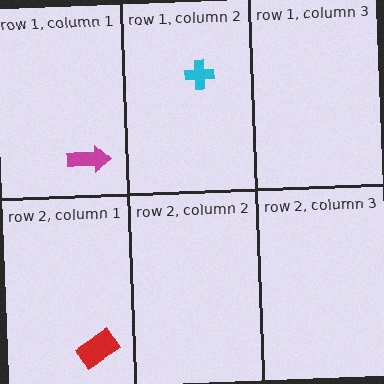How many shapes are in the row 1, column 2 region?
1.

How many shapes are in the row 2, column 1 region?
1.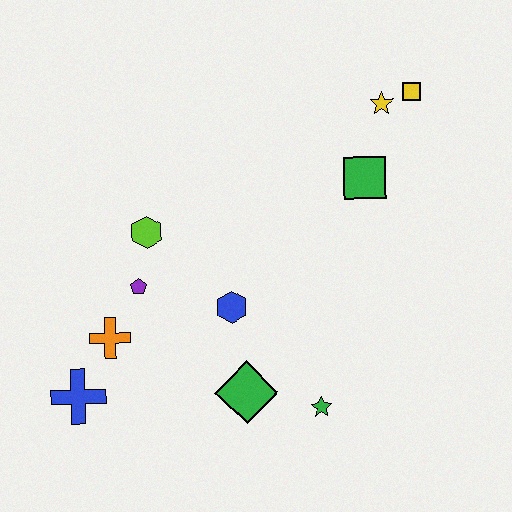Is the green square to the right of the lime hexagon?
Yes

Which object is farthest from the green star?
The yellow square is farthest from the green star.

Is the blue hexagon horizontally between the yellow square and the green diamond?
No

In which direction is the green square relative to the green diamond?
The green square is above the green diamond.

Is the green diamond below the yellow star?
Yes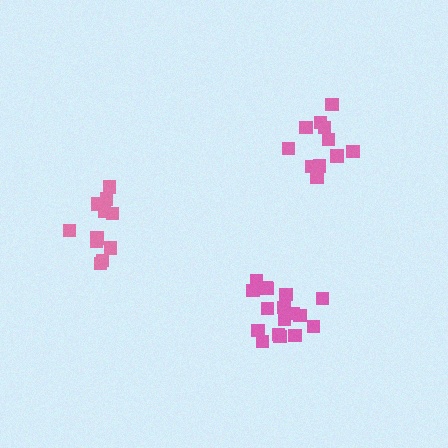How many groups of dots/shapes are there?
There are 3 groups.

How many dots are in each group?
Group 1: 11 dots, Group 2: 17 dots, Group 3: 11 dots (39 total).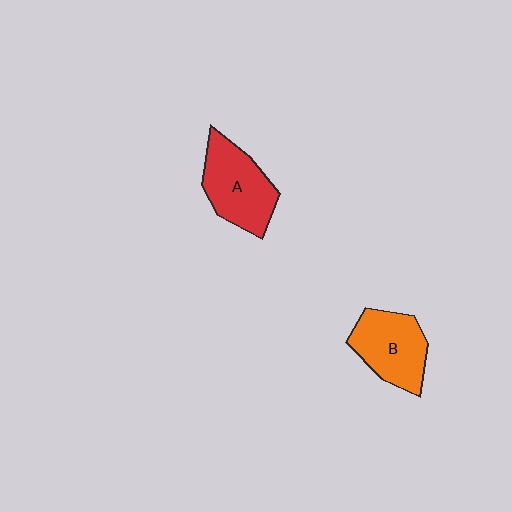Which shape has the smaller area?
Shape B (orange).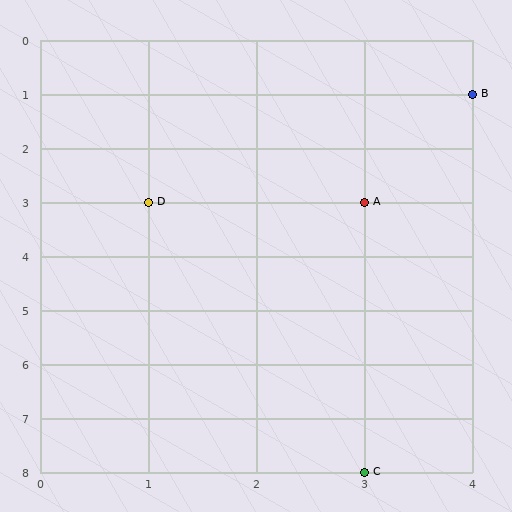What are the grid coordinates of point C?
Point C is at grid coordinates (3, 8).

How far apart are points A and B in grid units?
Points A and B are 1 column and 2 rows apart (about 2.2 grid units diagonally).